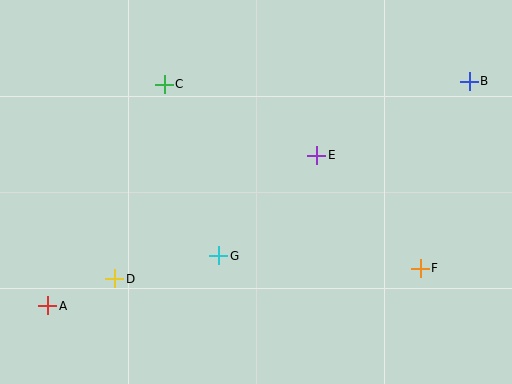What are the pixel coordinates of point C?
Point C is at (164, 84).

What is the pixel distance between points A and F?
The distance between A and F is 375 pixels.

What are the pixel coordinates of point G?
Point G is at (219, 256).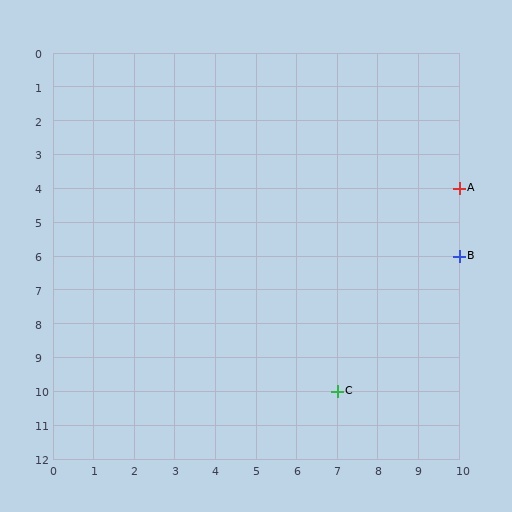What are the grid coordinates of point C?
Point C is at grid coordinates (7, 10).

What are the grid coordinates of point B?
Point B is at grid coordinates (10, 6).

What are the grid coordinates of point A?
Point A is at grid coordinates (10, 4).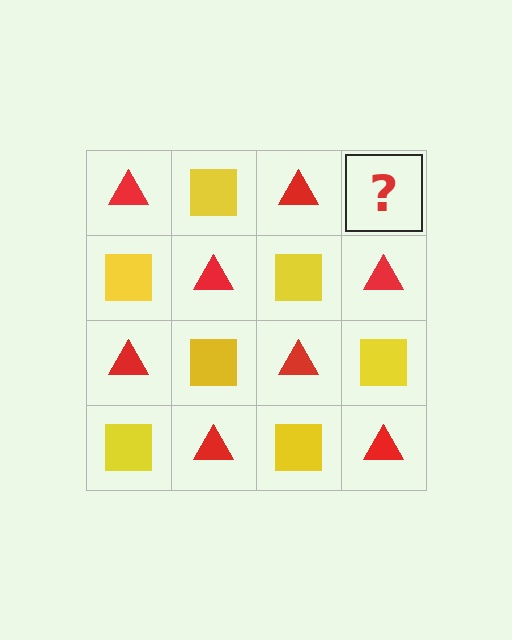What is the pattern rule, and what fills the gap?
The rule is that it alternates red triangle and yellow square in a checkerboard pattern. The gap should be filled with a yellow square.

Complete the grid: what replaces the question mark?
The question mark should be replaced with a yellow square.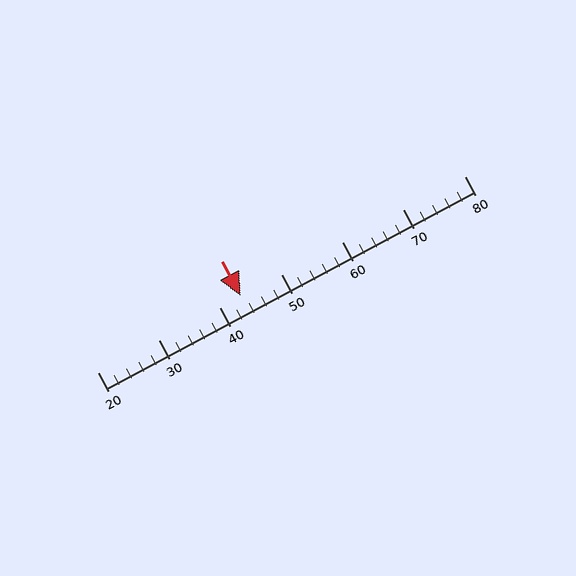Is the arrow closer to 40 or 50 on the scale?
The arrow is closer to 40.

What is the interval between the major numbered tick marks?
The major tick marks are spaced 10 units apart.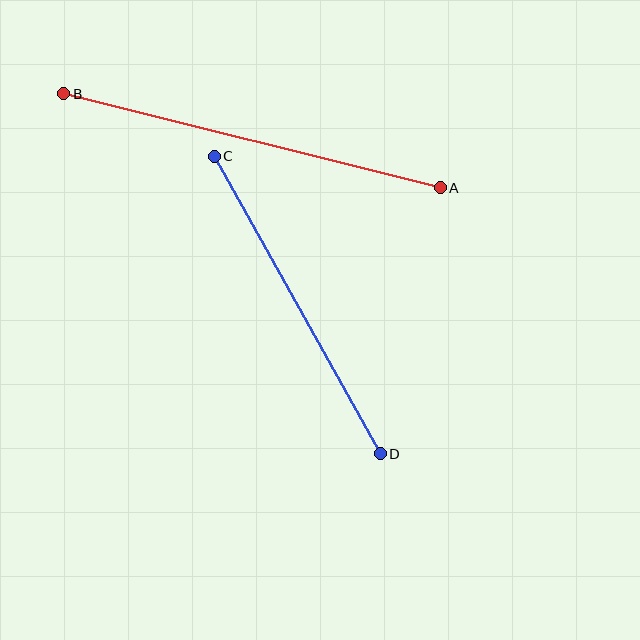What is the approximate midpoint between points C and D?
The midpoint is at approximately (297, 305) pixels.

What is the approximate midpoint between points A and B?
The midpoint is at approximately (252, 141) pixels.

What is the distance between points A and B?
The distance is approximately 388 pixels.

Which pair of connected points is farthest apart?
Points A and B are farthest apart.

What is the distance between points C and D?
The distance is approximately 341 pixels.